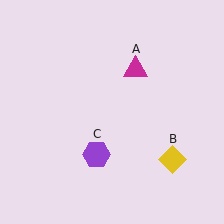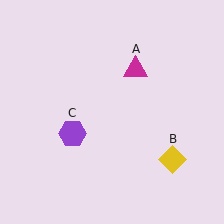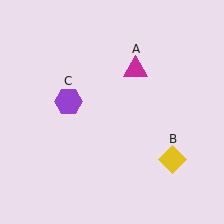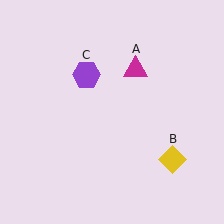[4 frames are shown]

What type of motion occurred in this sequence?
The purple hexagon (object C) rotated clockwise around the center of the scene.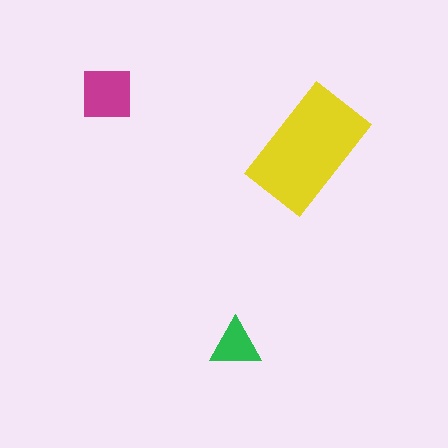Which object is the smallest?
The green triangle.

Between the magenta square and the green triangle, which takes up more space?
The magenta square.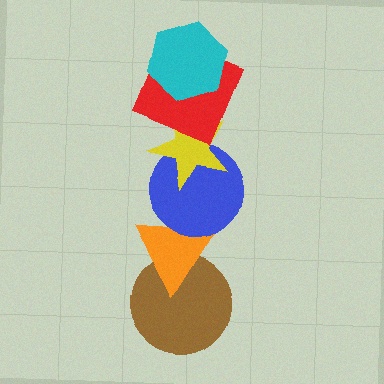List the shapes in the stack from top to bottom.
From top to bottom: the cyan hexagon, the red square, the yellow star, the blue circle, the orange triangle, the brown circle.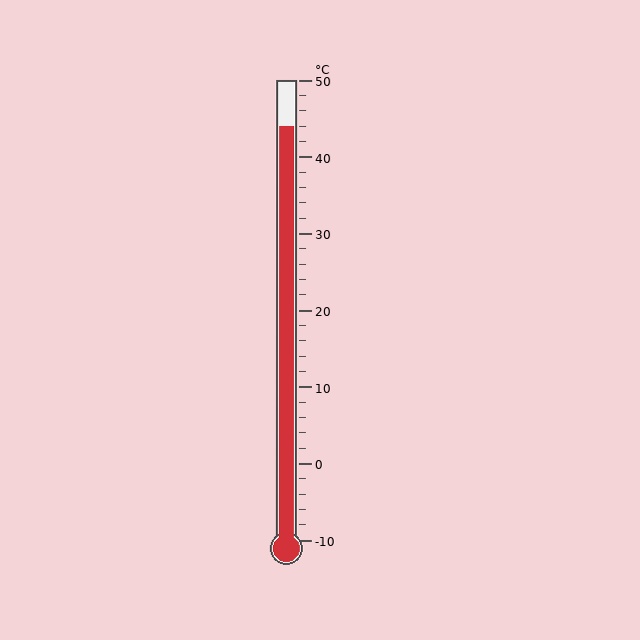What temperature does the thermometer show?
The thermometer shows approximately 44°C.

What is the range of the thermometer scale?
The thermometer scale ranges from -10°C to 50°C.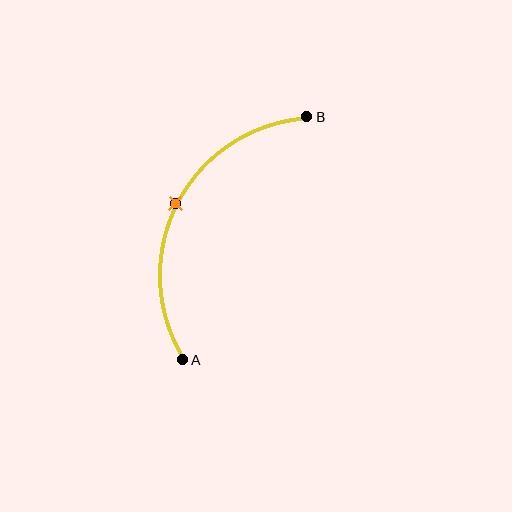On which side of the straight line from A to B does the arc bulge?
The arc bulges to the left of the straight line connecting A and B.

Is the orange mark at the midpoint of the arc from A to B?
Yes. The orange mark lies on the arc at equal arc-length from both A and B — it is the arc midpoint.